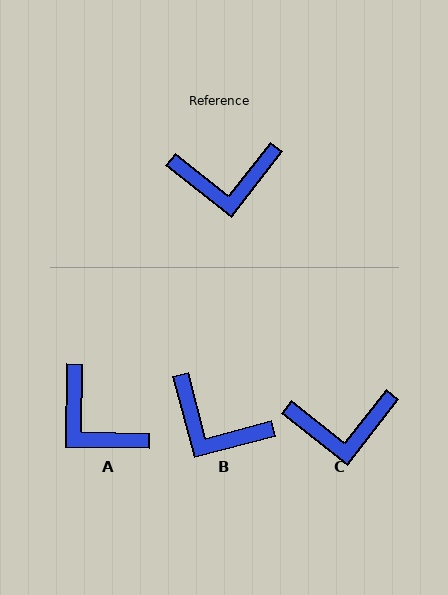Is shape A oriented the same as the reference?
No, it is off by about 53 degrees.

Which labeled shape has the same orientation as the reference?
C.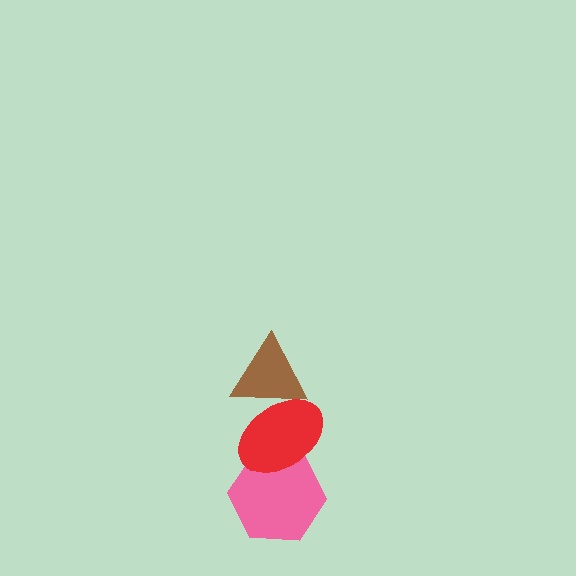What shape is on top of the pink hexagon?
The red ellipse is on top of the pink hexagon.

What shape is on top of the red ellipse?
The brown triangle is on top of the red ellipse.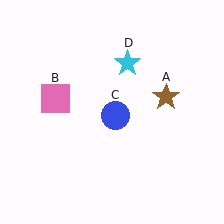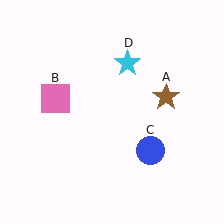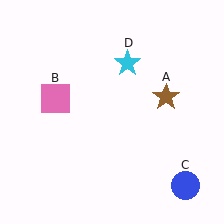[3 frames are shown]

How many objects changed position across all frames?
1 object changed position: blue circle (object C).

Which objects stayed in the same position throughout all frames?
Brown star (object A) and pink square (object B) and cyan star (object D) remained stationary.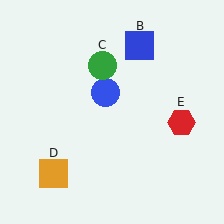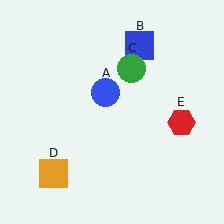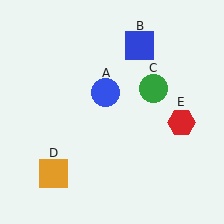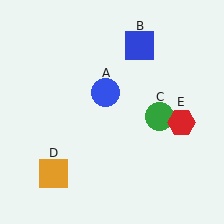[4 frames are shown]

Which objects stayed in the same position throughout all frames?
Blue circle (object A) and blue square (object B) and orange square (object D) and red hexagon (object E) remained stationary.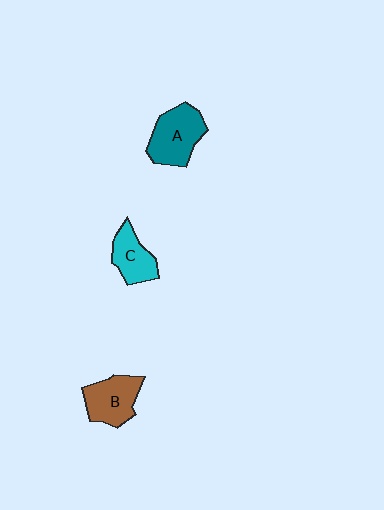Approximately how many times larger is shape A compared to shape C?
Approximately 1.4 times.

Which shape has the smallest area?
Shape C (cyan).